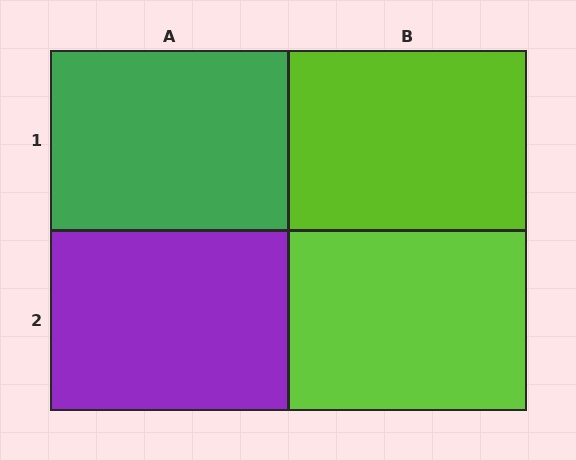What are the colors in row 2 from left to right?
Purple, lime.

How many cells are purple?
1 cell is purple.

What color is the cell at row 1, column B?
Lime.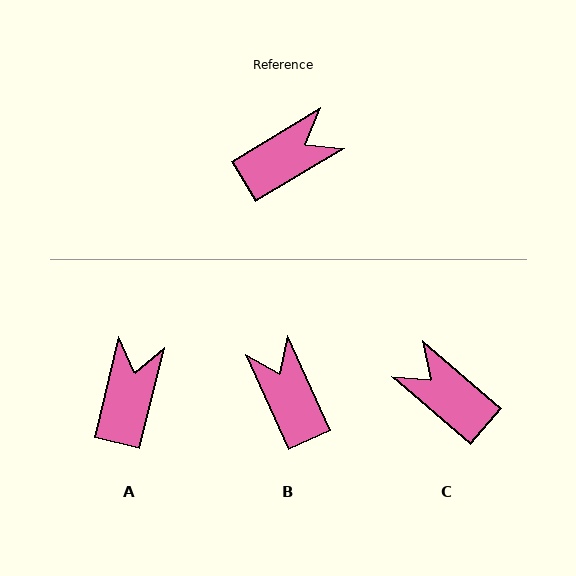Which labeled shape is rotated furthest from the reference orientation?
C, about 108 degrees away.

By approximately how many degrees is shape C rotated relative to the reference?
Approximately 108 degrees counter-clockwise.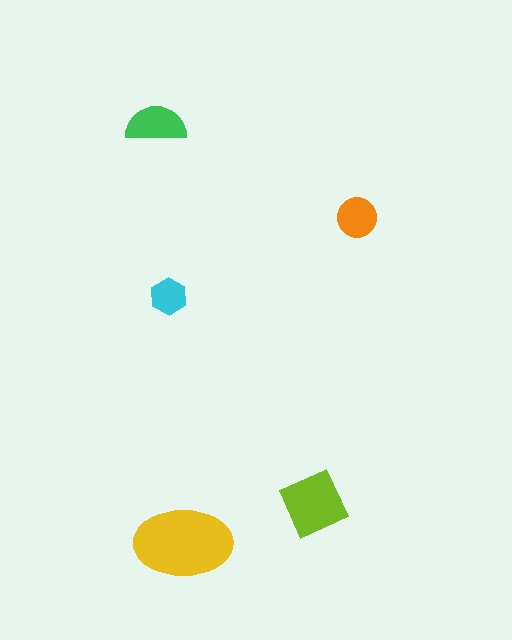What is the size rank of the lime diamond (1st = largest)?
2nd.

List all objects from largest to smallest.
The yellow ellipse, the lime diamond, the green semicircle, the orange circle, the cyan hexagon.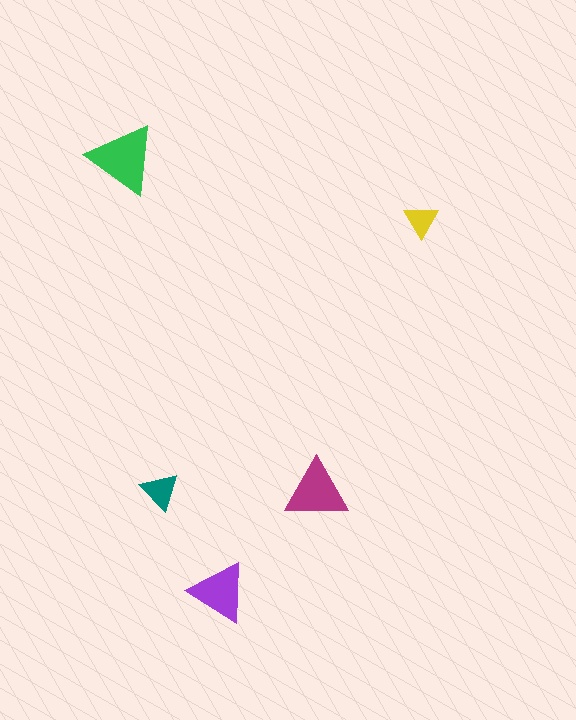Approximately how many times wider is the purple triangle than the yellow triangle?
About 2 times wider.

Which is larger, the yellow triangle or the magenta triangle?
The magenta one.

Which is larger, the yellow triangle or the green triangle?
The green one.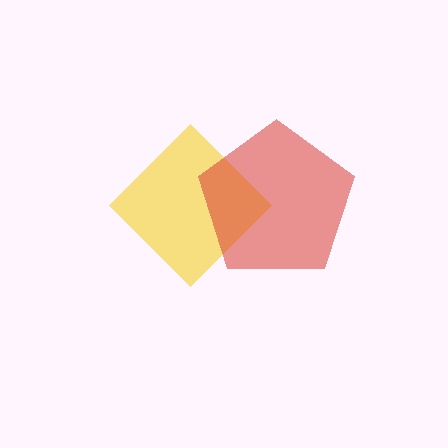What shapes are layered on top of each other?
The layered shapes are: a yellow diamond, a red pentagon.